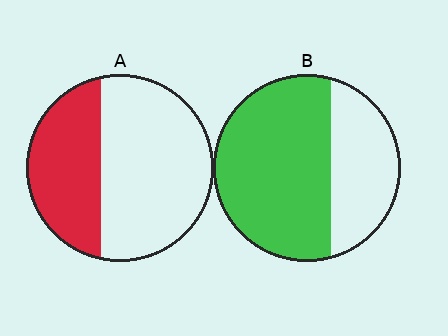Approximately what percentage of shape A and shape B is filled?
A is approximately 35% and B is approximately 65%.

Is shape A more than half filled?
No.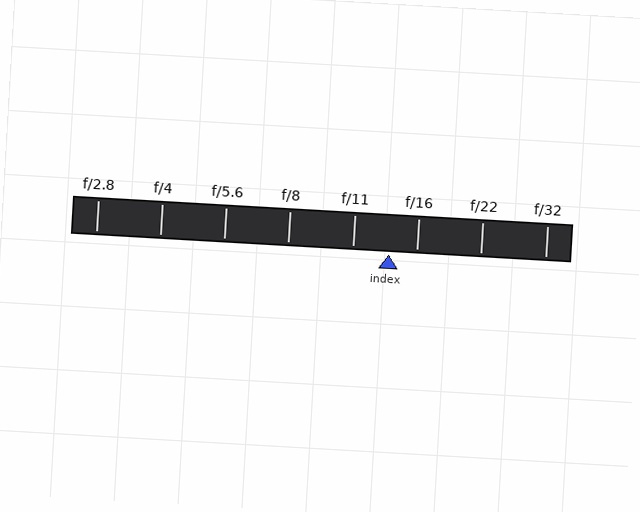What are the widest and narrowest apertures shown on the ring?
The widest aperture shown is f/2.8 and the narrowest is f/32.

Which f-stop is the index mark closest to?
The index mark is closest to f/16.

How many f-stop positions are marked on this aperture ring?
There are 8 f-stop positions marked.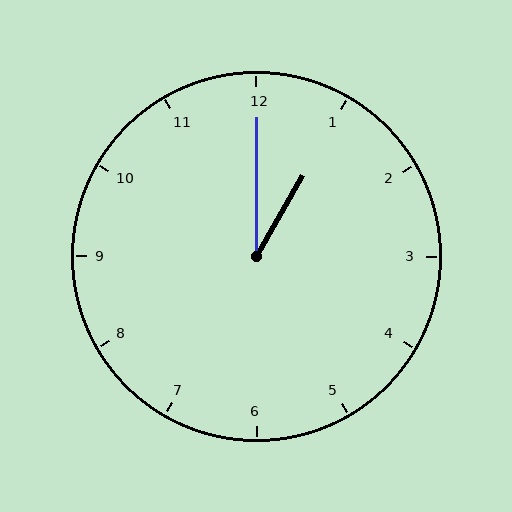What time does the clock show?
1:00.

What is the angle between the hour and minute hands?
Approximately 30 degrees.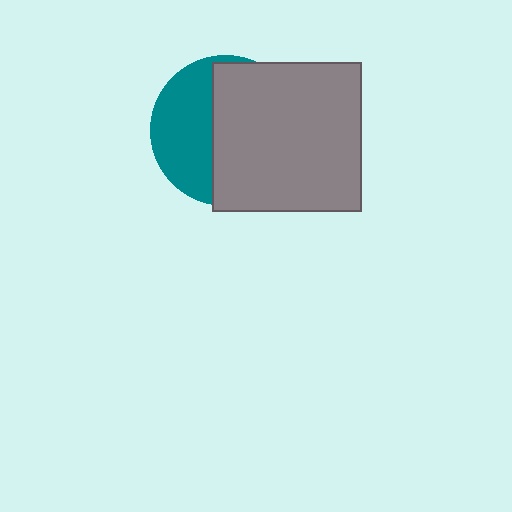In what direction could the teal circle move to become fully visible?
The teal circle could move left. That would shift it out from behind the gray square entirely.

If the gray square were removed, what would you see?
You would see the complete teal circle.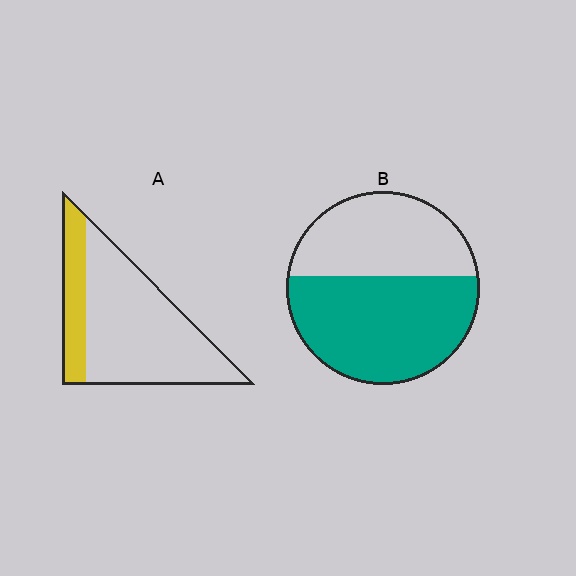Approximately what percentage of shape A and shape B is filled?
A is approximately 25% and B is approximately 60%.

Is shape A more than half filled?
No.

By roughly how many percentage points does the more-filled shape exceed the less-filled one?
By roughly 35 percentage points (B over A).